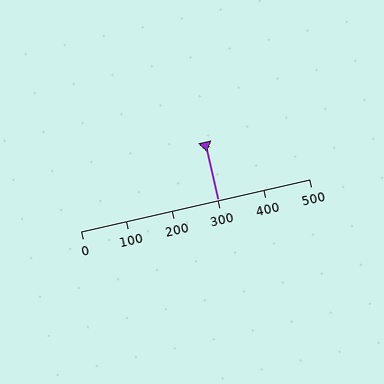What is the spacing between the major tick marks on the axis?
The major ticks are spaced 100 apart.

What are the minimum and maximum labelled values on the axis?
The axis runs from 0 to 500.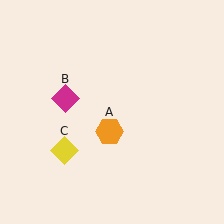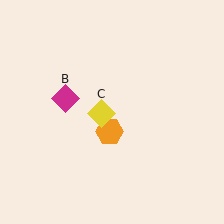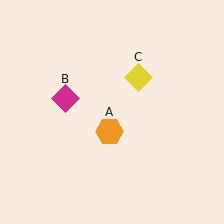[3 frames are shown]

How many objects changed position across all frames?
1 object changed position: yellow diamond (object C).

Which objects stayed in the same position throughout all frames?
Orange hexagon (object A) and magenta diamond (object B) remained stationary.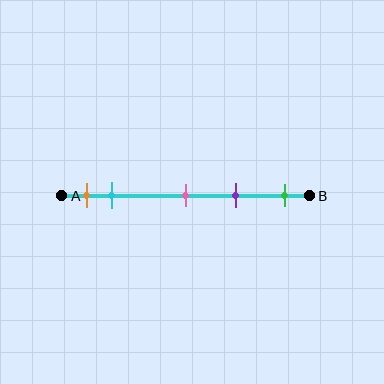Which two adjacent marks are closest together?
The orange and cyan marks are the closest adjacent pair.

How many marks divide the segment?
There are 5 marks dividing the segment.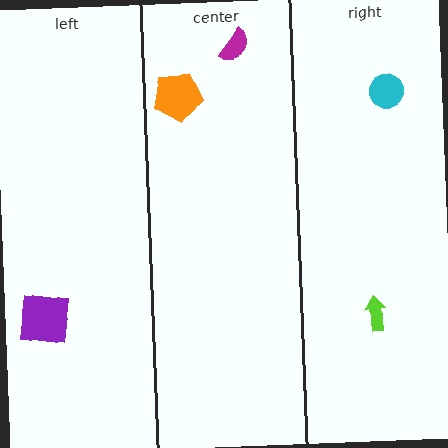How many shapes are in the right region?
2.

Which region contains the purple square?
The left region.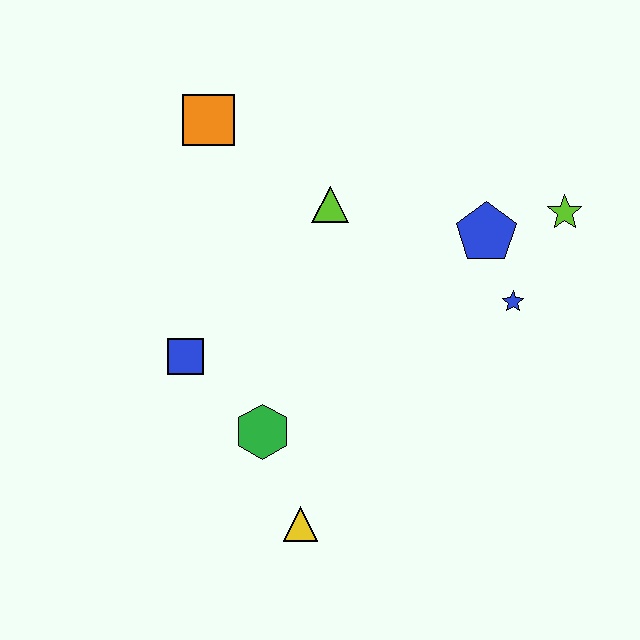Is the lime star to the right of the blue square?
Yes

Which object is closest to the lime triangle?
The orange square is closest to the lime triangle.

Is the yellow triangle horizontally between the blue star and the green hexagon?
Yes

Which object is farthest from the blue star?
The orange square is farthest from the blue star.